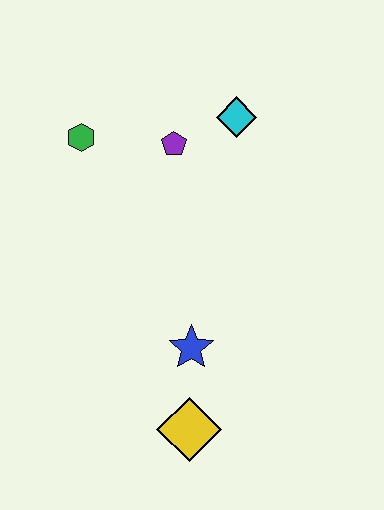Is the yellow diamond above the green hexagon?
No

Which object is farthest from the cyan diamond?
The yellow diamond is farthest from the cyan diamond.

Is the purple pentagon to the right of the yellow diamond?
No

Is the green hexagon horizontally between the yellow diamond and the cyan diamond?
No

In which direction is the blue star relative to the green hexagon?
The blue star is below the green hexagon.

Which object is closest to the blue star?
The yellow diamond is closest to the blue star.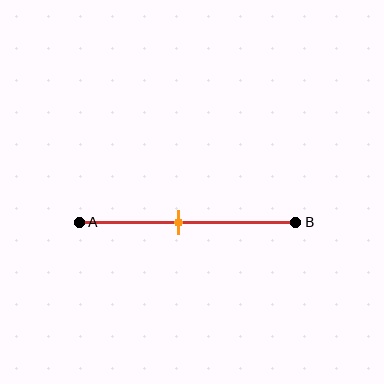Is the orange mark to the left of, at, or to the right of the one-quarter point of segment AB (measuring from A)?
The orange mark is to the right of the one-quarter point of segment AB.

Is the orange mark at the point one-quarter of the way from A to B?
No, the mark is at about 45% from A, not at the 25% one-quarter point.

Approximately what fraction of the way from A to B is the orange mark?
The orange mark is approximately 45% of the way from A to B.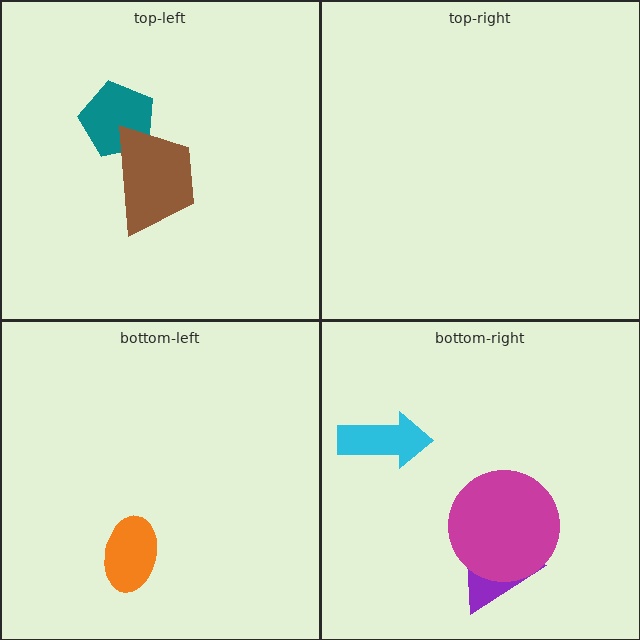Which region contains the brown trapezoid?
The top-left region.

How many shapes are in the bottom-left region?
1.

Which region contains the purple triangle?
The bottom-right region.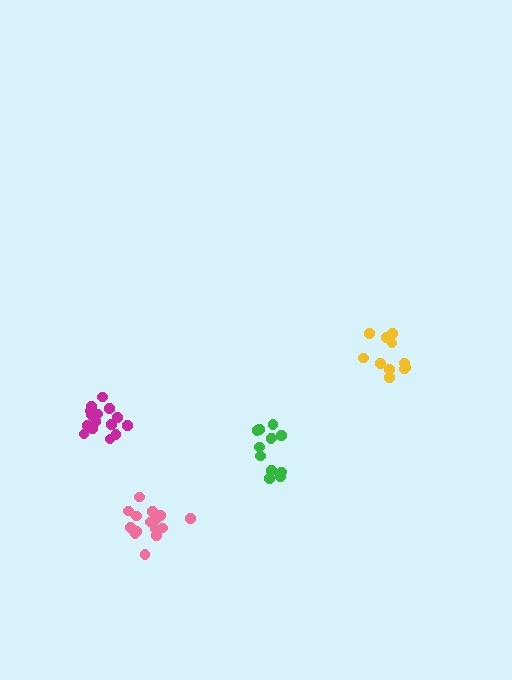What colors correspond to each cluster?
The clusters are colored: green, magenta, pink, yellow.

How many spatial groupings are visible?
There are 4 spatial groupings.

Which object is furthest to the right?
The yellow cluster is rightmost.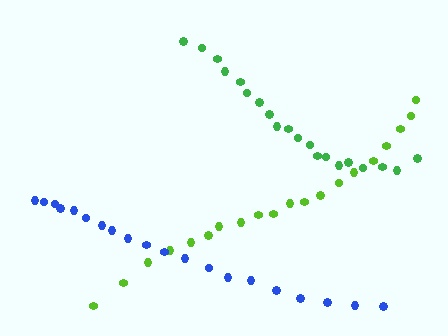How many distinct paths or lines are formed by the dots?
There are 3 distinct paths.